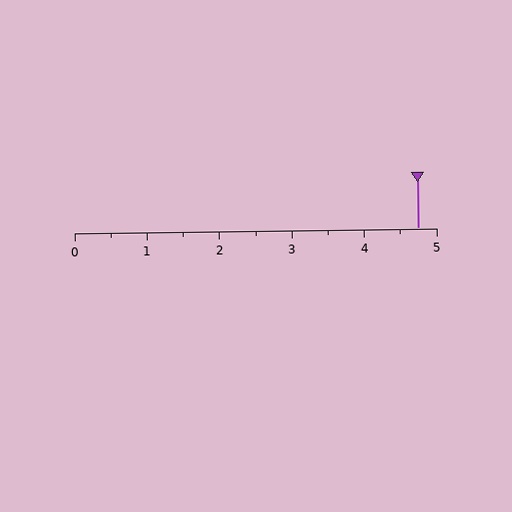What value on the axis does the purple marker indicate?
The marker indicates approximately 4.8.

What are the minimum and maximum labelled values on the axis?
The axis runs from 0 to 5.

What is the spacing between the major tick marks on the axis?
The major ticks are spaced 1 apart.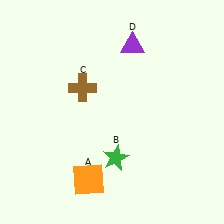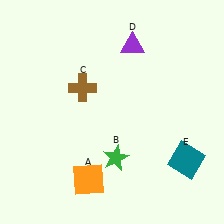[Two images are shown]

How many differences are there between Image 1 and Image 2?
There is 1 difference between the two images.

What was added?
A teal square (E) was added in Image 2.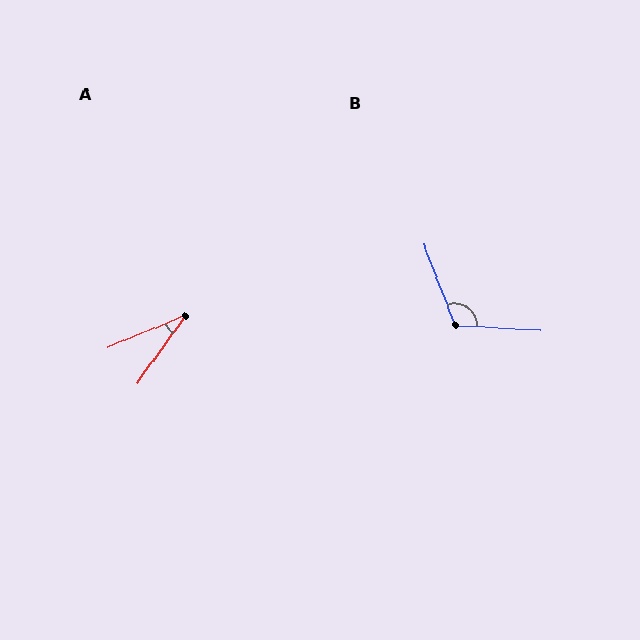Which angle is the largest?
B, at approximately 114 degrees.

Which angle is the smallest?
A, at approximately 32 degrees.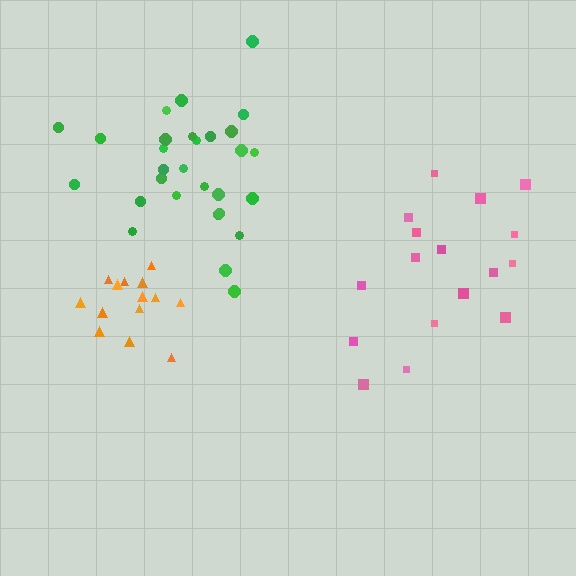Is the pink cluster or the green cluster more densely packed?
Green.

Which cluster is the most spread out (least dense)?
Pink.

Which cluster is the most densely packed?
Orange.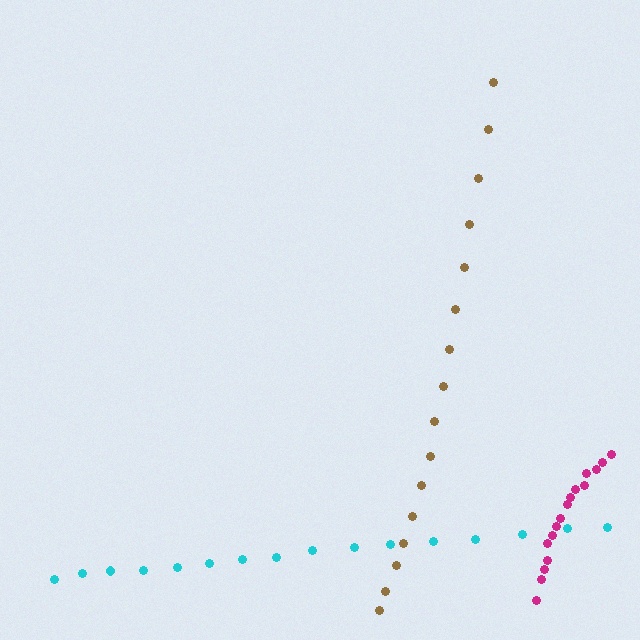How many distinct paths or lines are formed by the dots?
There are 3 distinct paths.